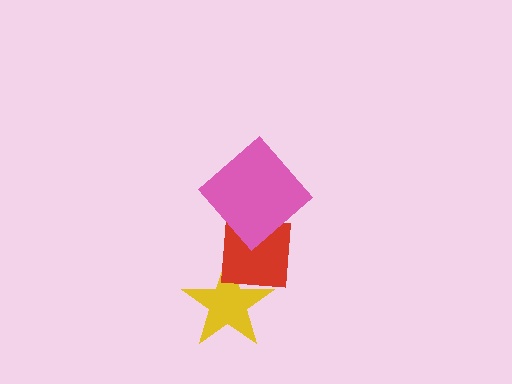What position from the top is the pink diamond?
The pink diamond is 1st from the top.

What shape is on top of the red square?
The pink diamond is on top of the red square.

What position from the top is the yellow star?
The yellow star is 3rd from the top.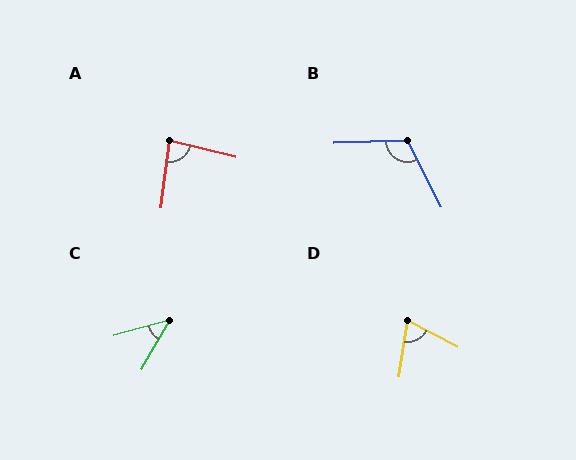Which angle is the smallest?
C, at approximately 45 degrees.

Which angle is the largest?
B, at approximately 115 degrees.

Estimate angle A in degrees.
Approximately 83 degrees.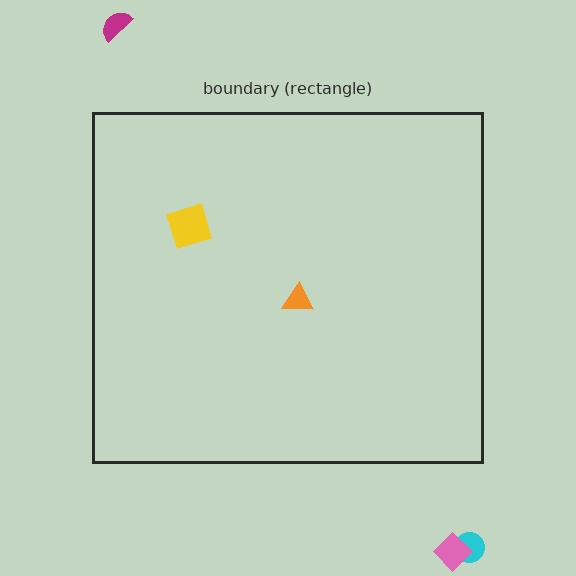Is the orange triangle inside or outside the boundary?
Inside.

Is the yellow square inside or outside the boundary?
Inside.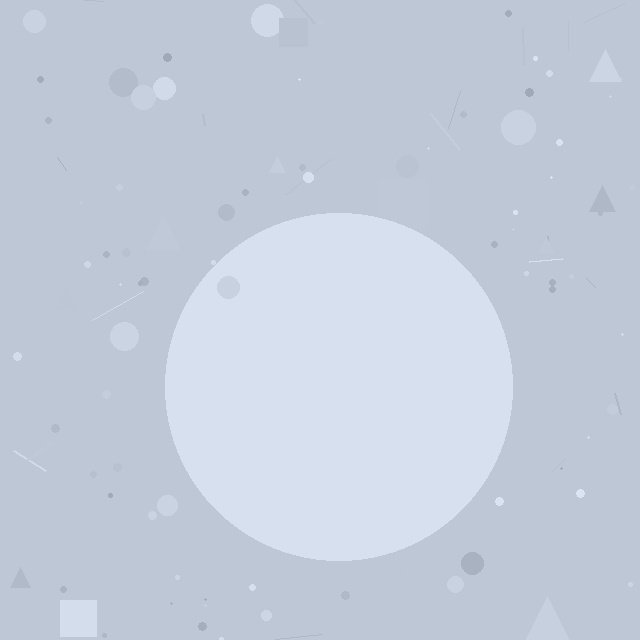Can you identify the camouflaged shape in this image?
The camouflaged shape is a circle.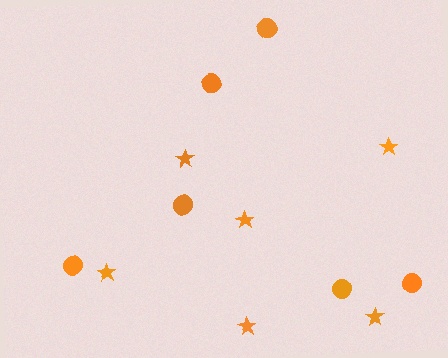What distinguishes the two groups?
There are 2 groups: one group of stars (6) and one group of circles (6).